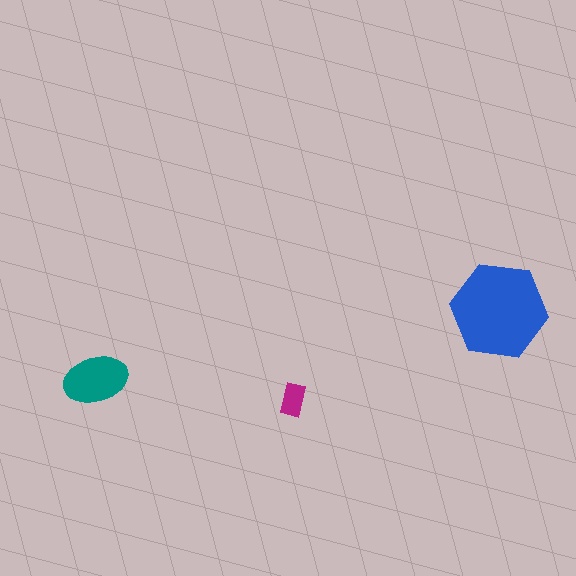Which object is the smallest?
The magenta rectangle.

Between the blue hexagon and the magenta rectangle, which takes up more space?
The blue hexagon.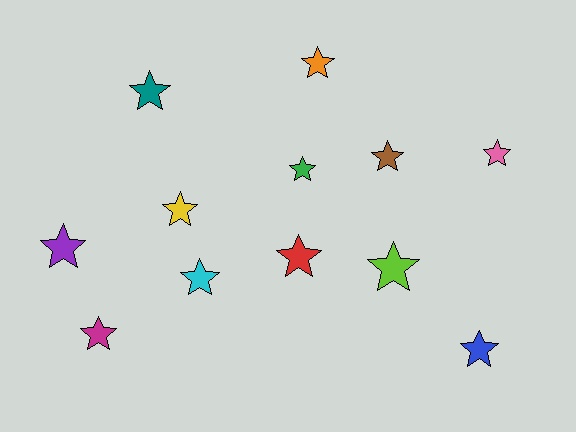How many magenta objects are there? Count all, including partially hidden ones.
There is 1 magenta object.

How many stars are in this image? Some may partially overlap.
There are 12 stars.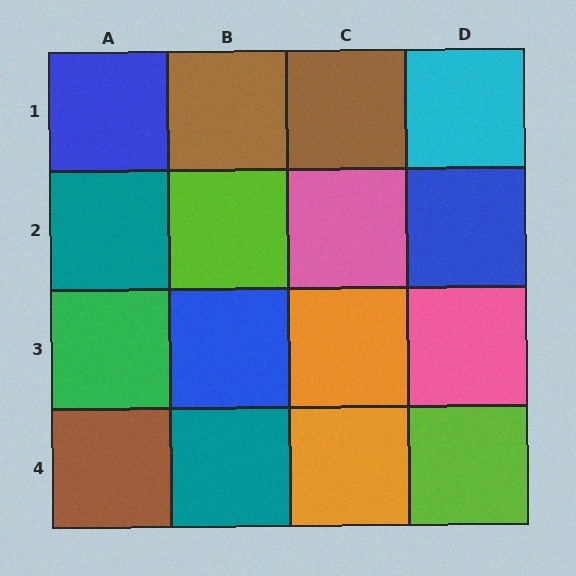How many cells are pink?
2 cells are pink.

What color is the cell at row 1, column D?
Cyan.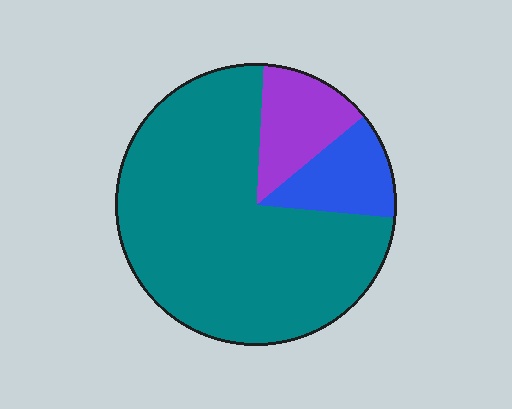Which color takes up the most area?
Teal, at roughly 75%.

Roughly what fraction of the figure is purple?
Purple takes up about one eighth (1/8) of the figure.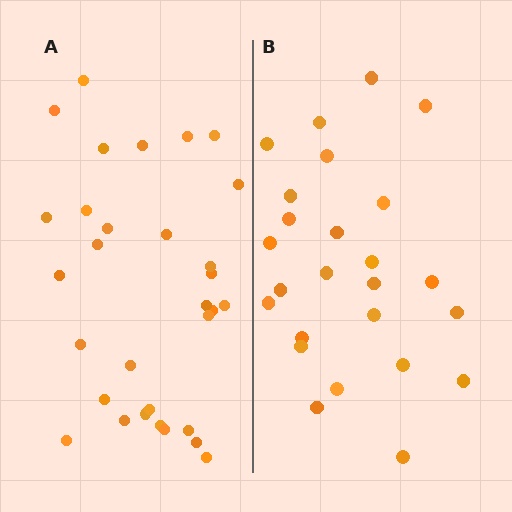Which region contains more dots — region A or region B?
Region A (the left region) has more dots.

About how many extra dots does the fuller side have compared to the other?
Region A has about 6 more dots than region B.